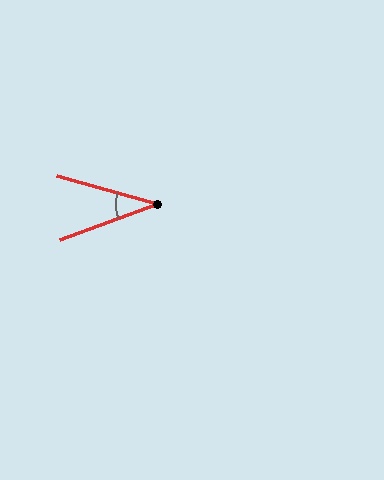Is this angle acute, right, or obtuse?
It is acute.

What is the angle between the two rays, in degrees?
Approximately 36 degrees.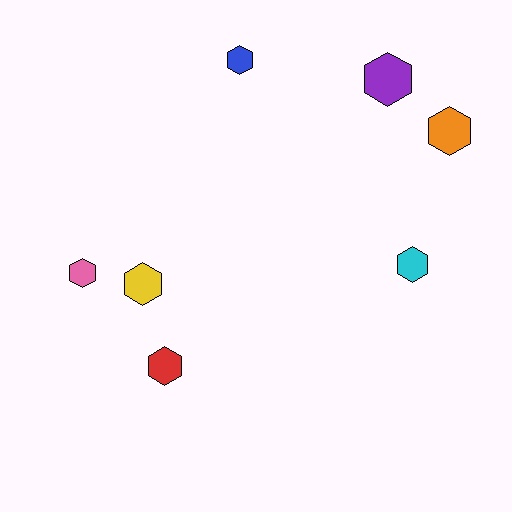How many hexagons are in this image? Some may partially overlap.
There are 7 hexagons.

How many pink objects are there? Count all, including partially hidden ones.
There is 1 pink object.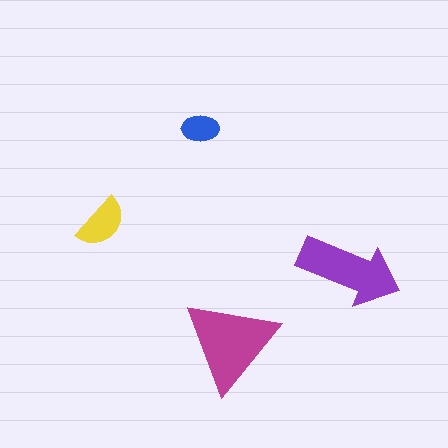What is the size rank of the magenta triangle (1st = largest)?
1st.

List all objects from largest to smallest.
The magenta triangle, the purple arrow, the yellow semicircle, the blue ellipse.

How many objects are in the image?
There are 4 objects in the image.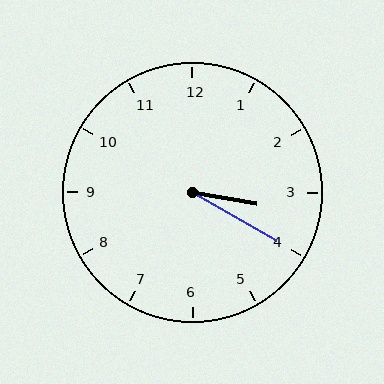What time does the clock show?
3:20.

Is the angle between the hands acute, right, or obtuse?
It is acute.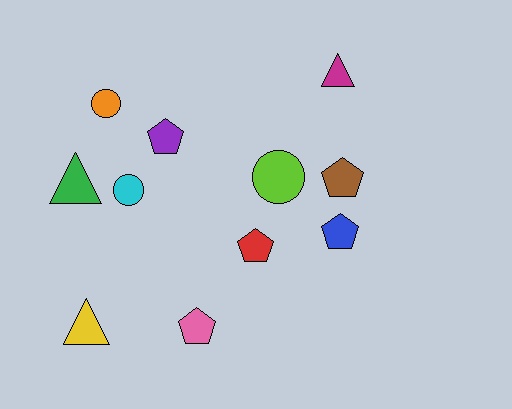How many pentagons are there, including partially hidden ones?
There are 5 pentagons.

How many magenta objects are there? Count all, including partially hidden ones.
There is 1 magenta object.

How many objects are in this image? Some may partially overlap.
There are 11 objects.